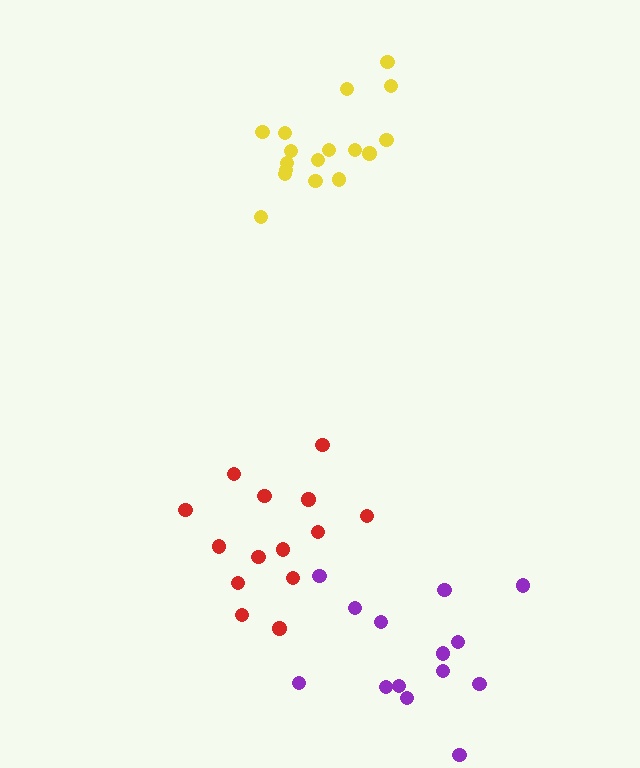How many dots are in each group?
Group 1: 14 dots, Group 2: 17 dots, Group 3: 14 dots (45 total).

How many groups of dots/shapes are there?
There are 3 groups.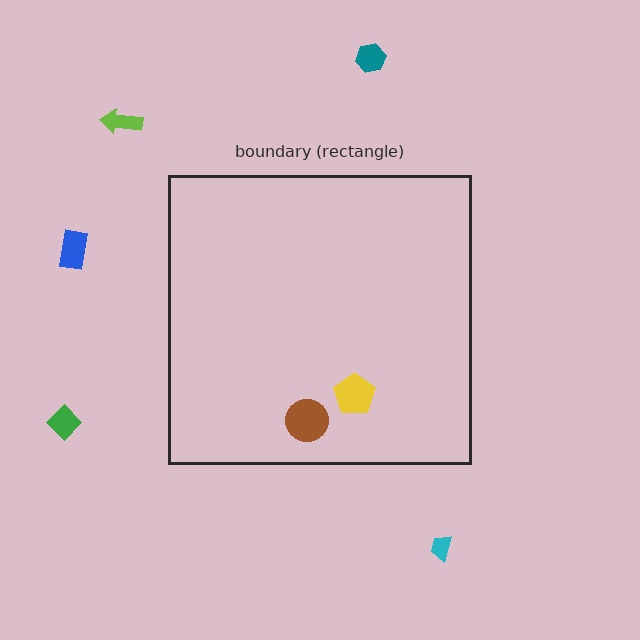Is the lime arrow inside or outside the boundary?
Outside.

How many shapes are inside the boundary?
2 inside, 5 outside.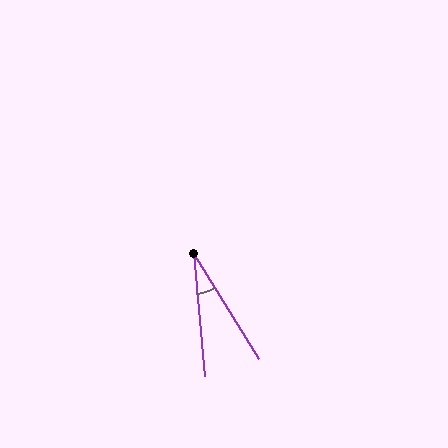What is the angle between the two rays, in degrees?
Approximately 27 degrees.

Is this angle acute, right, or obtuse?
It is acute.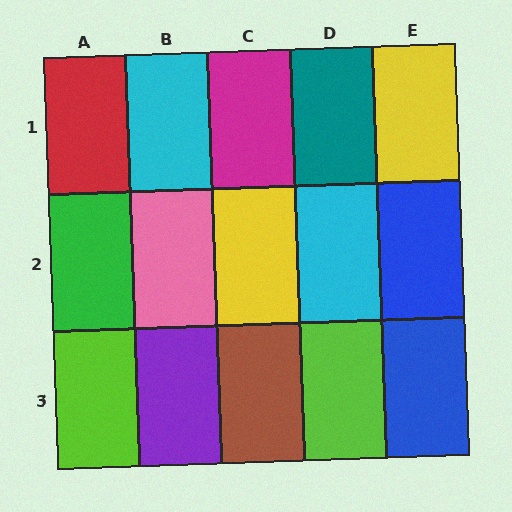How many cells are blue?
2 cells are blue.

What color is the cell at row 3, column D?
Lime.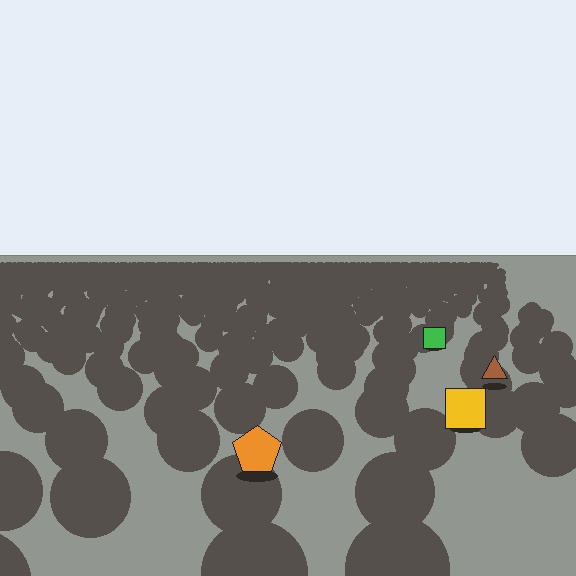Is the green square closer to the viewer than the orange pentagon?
No. The orange pentagon is closer — you can tell from the texture gradient: the ground texture is coarser near it.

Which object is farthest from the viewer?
The green square is farthest from the viewer. It appears smaller and the ground texture around it is denser.